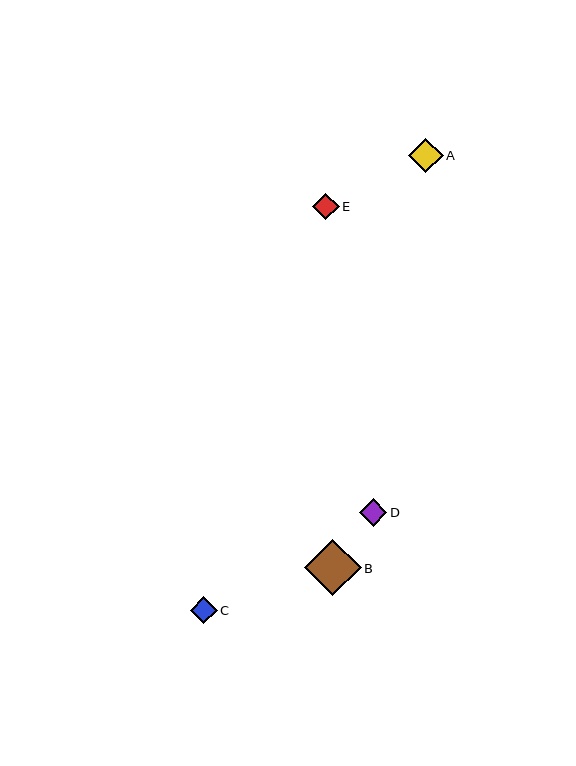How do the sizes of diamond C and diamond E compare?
Diamond C and diamond E are approximately the same size.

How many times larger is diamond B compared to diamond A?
Diamond B is approximately 1.6 times the size of diamond A.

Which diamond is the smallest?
Diamond E is the smallest with a size of approximately 26 pixels.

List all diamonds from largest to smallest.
From largest to smallest: B, A, D, C, E.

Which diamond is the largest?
Diamond B is the largest with a size of approximately 56 pixels.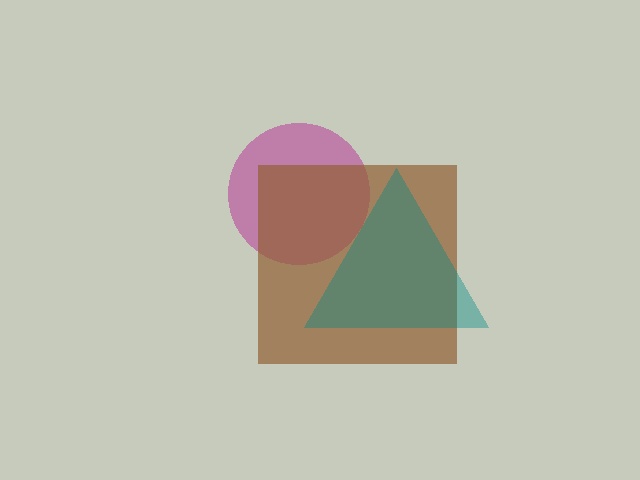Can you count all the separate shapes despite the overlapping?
Yes, there are 3 separate shapes.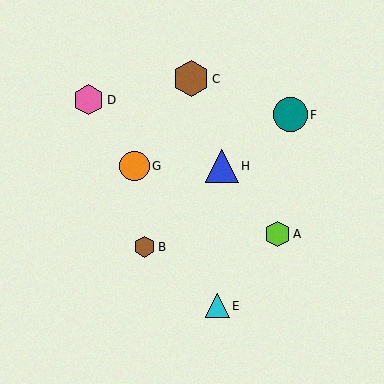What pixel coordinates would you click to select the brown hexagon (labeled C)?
Click at (191, 79) to select the brown hexagon C.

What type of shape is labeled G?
Shape G is an orange circle.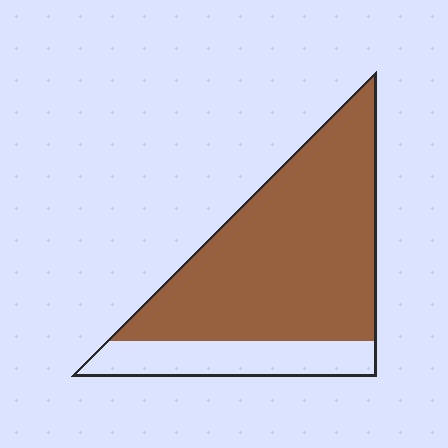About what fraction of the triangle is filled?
About four fifths (4/5).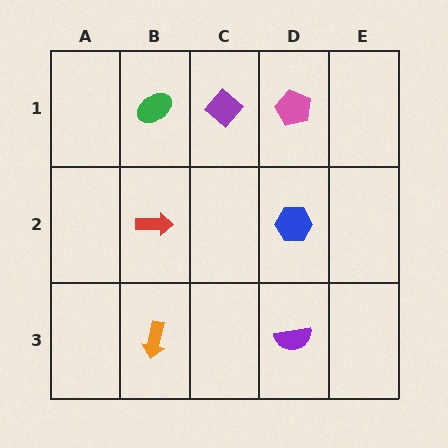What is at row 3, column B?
An orange arrow.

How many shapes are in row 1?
3 shapes.